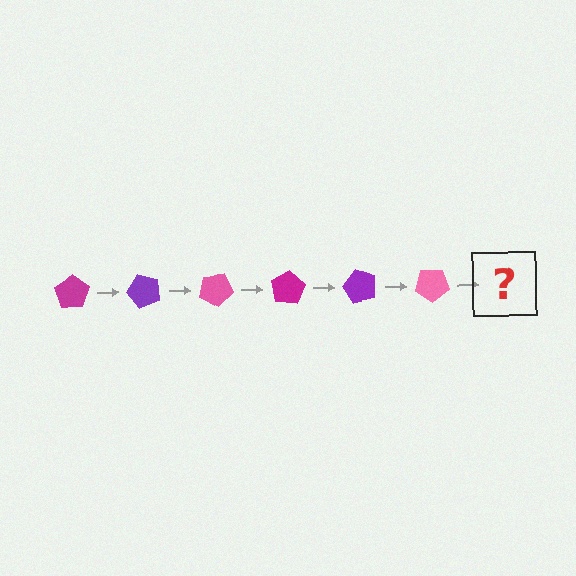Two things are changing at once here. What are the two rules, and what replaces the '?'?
The two rules are that it rotates 50 degrees each step and the color cycles through magenta, purple, and pink. The '?' should be a magenta pentagon, rotated 300 degrees from the start.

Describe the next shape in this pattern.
It should be a magenta pentagon, rotated 300 degrees from the start.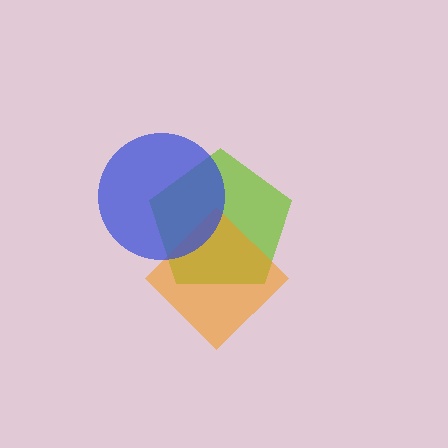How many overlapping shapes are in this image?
There are 3 overlapping shapes in the image.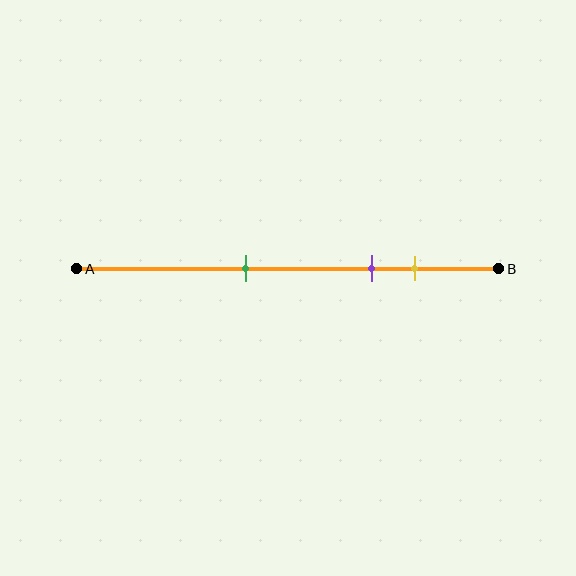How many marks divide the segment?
There are 3 marks dividing the segment.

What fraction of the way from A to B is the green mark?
The green mark is approximately 40% (0.4) of the way from A to B.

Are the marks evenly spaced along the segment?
No, the marks are not evenly spaced.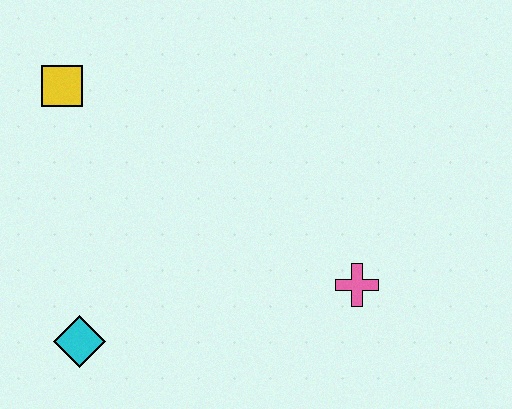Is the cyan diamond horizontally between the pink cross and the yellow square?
Yes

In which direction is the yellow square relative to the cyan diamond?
The yellow square is above the cyan diamond.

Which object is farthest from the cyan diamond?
The pink cross is farthest from the cyan diamond.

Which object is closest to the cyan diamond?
The yellow square is closest to the cyan diamond.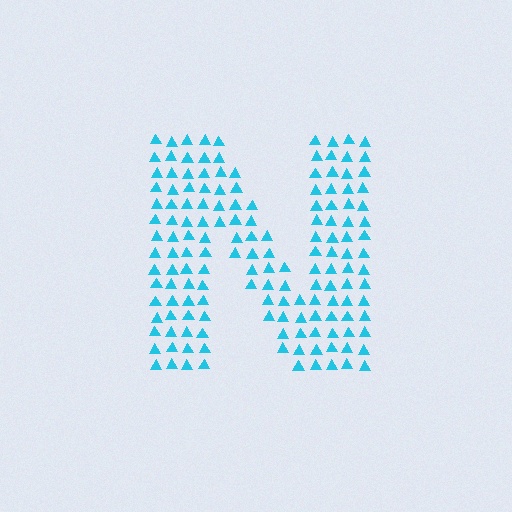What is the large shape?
The large shape is the letter N.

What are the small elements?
The small elements are triangles.